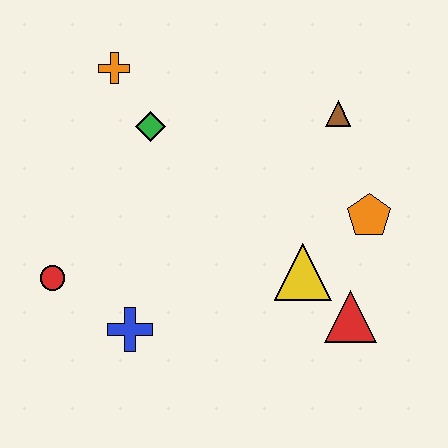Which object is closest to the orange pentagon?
The yellow triangle is closest to the orange pentagon.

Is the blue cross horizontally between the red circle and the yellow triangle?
Yes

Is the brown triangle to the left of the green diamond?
No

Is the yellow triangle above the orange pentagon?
No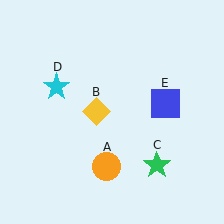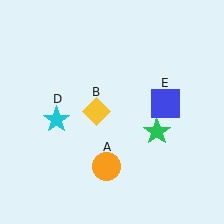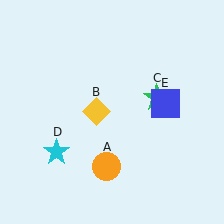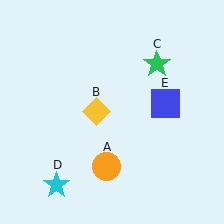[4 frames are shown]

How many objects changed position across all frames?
2 objects changed position: green star (object C), cyan star (object D).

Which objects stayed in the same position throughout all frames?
Orange circle (object A) and yellow diamond (object B) and blue square (object E) remained stationary.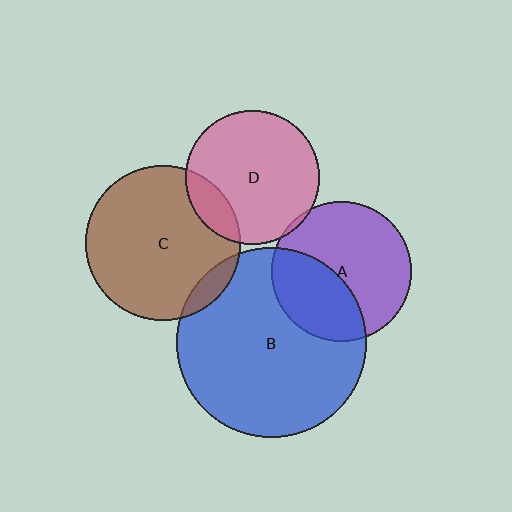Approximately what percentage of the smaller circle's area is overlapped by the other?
Approximately 40%.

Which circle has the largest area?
Circle B (blue).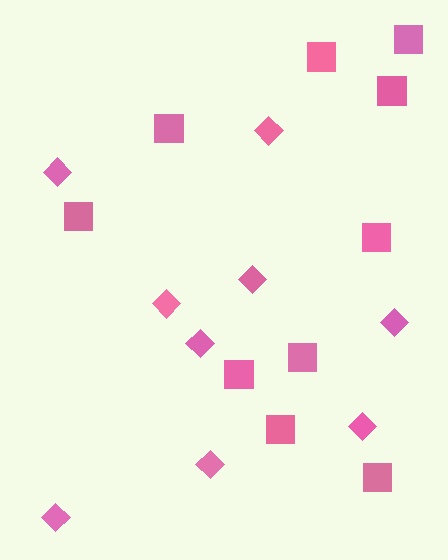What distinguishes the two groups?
There are 2 groups: one group of diamonds (9) and one group of squares (10).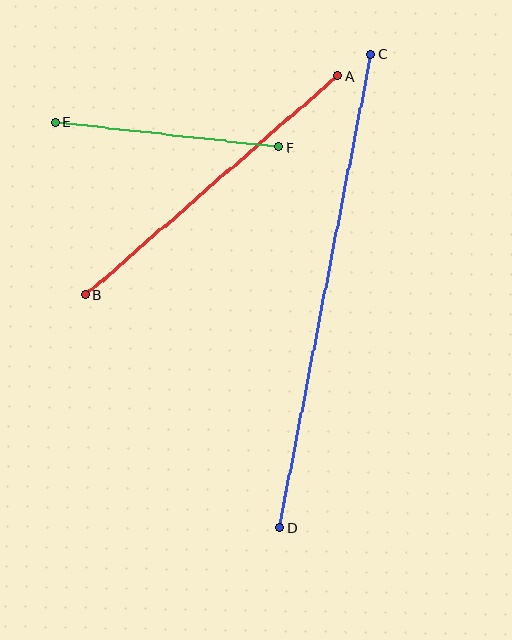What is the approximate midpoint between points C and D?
The midpoint is at approximately (325, 291) pixels.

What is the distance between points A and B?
The distance is approximately 334 pixels.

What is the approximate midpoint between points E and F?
The midpoint is at approximately (167, 135) pixels.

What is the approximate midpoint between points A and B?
The midpoint is at approximately (212, 185) pixels.